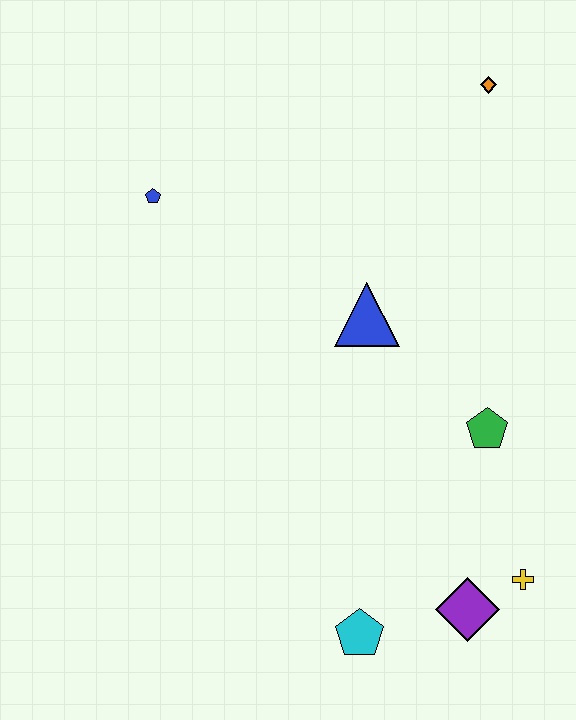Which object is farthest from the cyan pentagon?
The orange diamond is farthest from the cyan pentagon.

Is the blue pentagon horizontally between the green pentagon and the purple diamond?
No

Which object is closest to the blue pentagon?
The blue triangle is closest to the blue pentagon.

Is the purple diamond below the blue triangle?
Yes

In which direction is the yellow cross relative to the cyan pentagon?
The yellow cross is to the right of the cyan pentagon.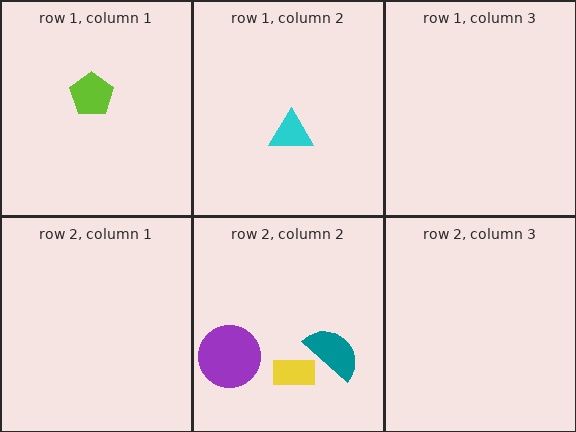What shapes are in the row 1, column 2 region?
The cyan triangle.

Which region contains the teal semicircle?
The row 2, column 2 region.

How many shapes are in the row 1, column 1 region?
1.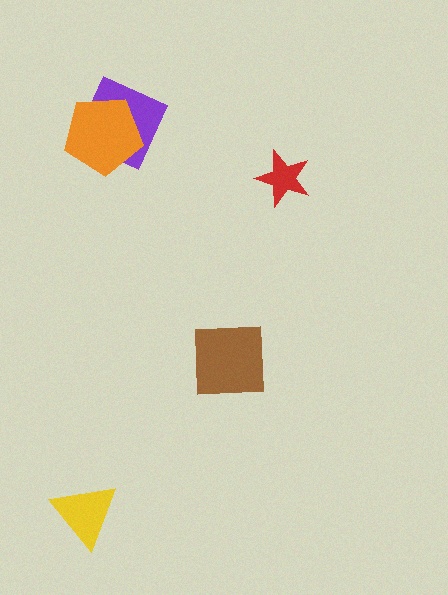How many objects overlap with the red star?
0 objects overlap with the red star.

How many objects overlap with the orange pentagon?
1 object overlaps with the orange pentagon.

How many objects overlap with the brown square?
0 objects overlap with the brown square.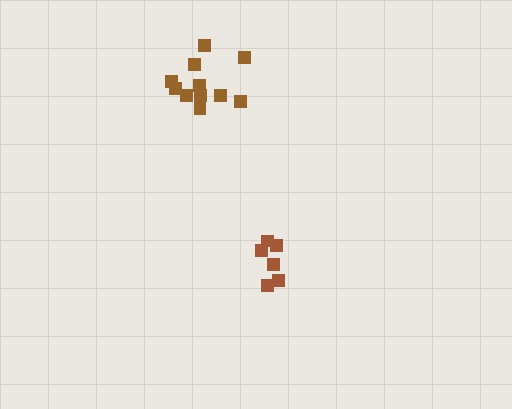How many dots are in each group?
Group 1: 11 dots, Group 2: 6 dots (17 total).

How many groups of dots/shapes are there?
There are 2 groups.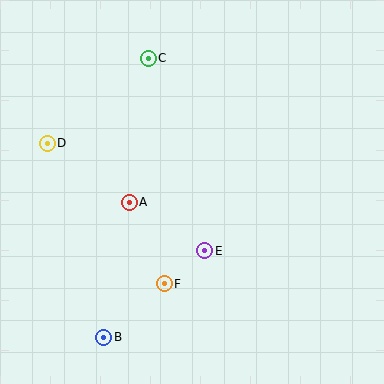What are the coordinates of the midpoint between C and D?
The midpoint between C and D is at (98, 101).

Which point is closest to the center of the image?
Point E at (205, 251) is closest to the center.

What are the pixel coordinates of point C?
Point C is at (148, 58).